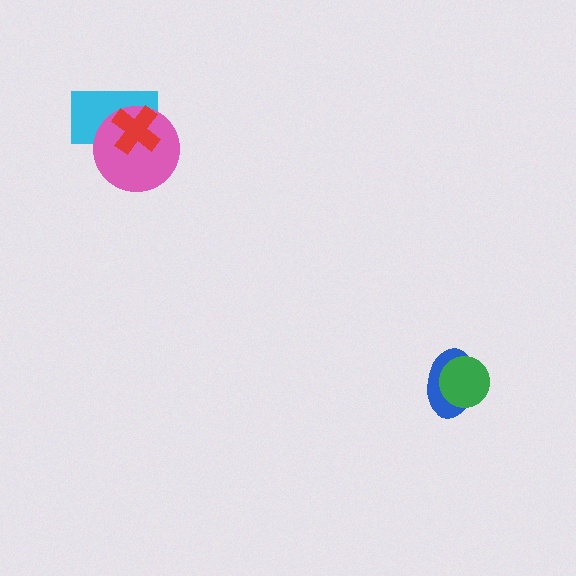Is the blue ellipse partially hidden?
Yes, it is partially covered by another shape.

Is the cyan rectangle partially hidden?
Yes, it is partially covered by another shape.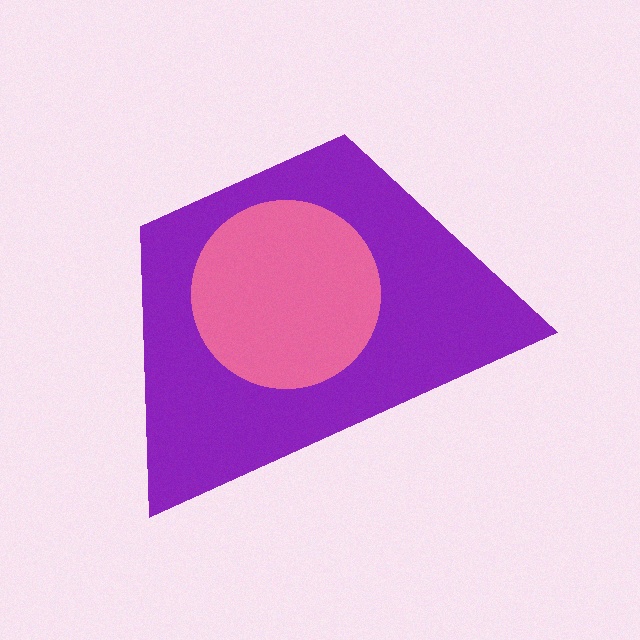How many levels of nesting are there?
2.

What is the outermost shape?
The purple trapezoid.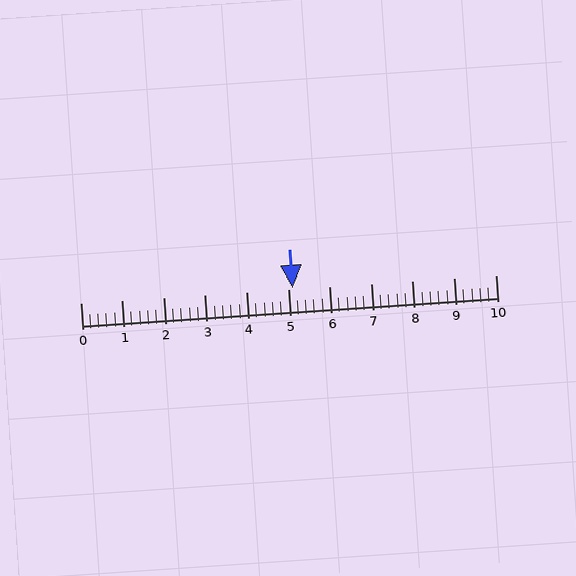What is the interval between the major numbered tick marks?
The major tick marks are spaced 1 units apart.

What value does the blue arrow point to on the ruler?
The blue arrow points to approximately 5.1.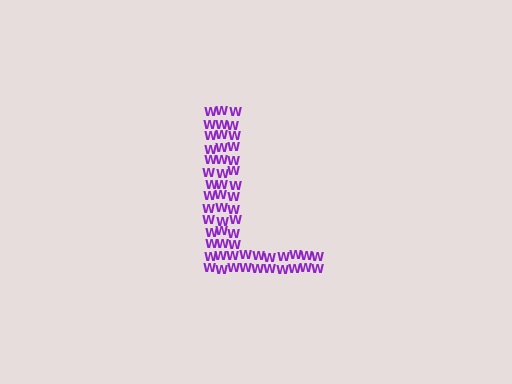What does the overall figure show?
The overall figure shows the letter L.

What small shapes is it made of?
It is made of small letter W's.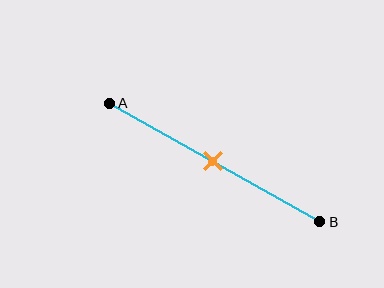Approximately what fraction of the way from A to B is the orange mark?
The orange mark is approximately 50% of the way from A to B.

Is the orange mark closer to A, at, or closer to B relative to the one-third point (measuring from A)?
The orange mark is closer to point B than the one-third point of segment AB.